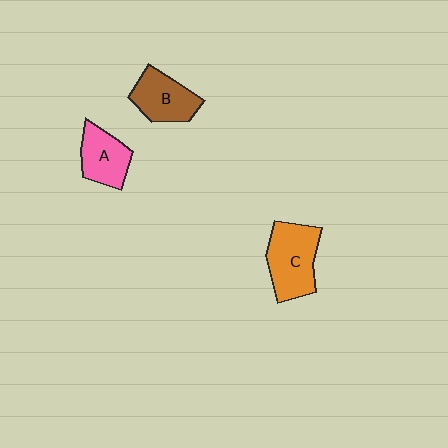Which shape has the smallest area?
Shape A (pink).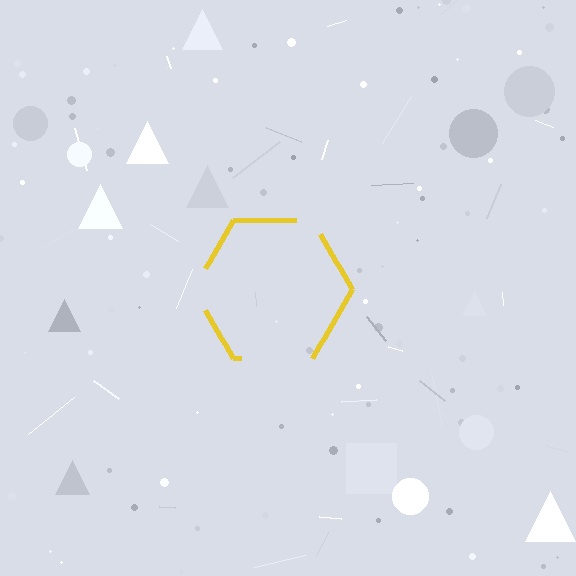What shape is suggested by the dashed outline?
The dashed outline suggests a hexagon.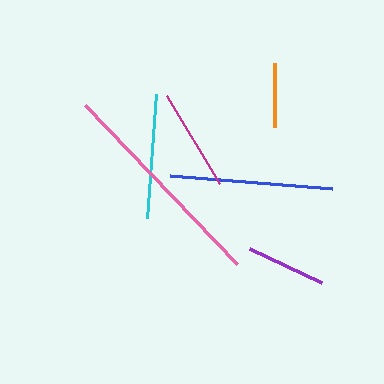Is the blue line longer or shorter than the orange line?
The blue line is longer than the orange line.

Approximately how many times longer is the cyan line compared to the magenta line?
The cyan line is approximately 1.2 times the length of the magenta line.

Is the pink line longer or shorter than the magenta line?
The pink line is longer than the magenta line.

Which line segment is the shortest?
The orange line is the shortest at approximately 64 pixels.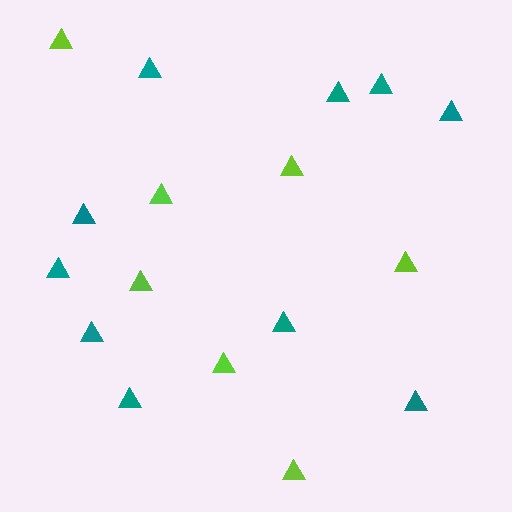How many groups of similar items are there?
There are 2 groups: one group of teal triangles (10) and one group of lime triangles (7).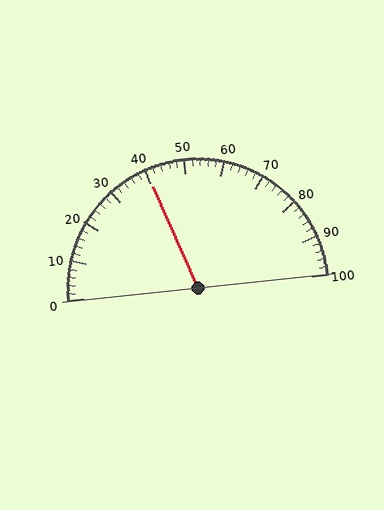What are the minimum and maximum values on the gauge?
The gauge ranges from 0 to 100.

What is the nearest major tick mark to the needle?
The nearest major tick mark is 40.